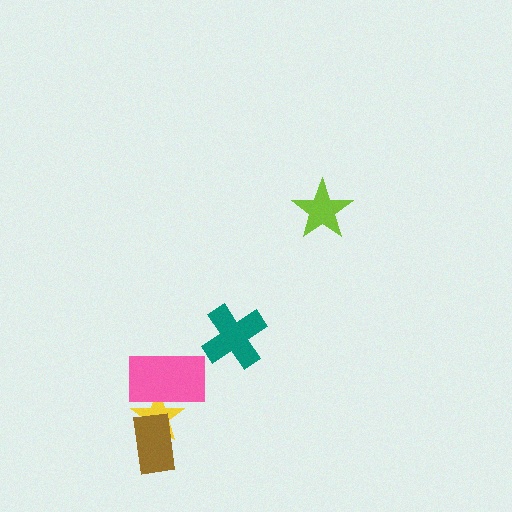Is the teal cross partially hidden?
No, no other shape covers it.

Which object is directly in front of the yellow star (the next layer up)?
The brown rectangle is directly in front of the yellow star.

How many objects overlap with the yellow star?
2 objects overlap with the yellow star.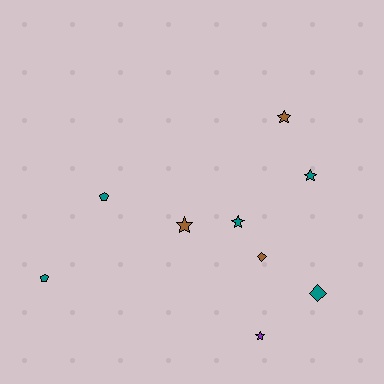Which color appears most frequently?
Teal, with 5 objects.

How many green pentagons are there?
There are no green pentagons.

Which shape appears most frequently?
Star, with 5 objects.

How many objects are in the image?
There are 9 objects.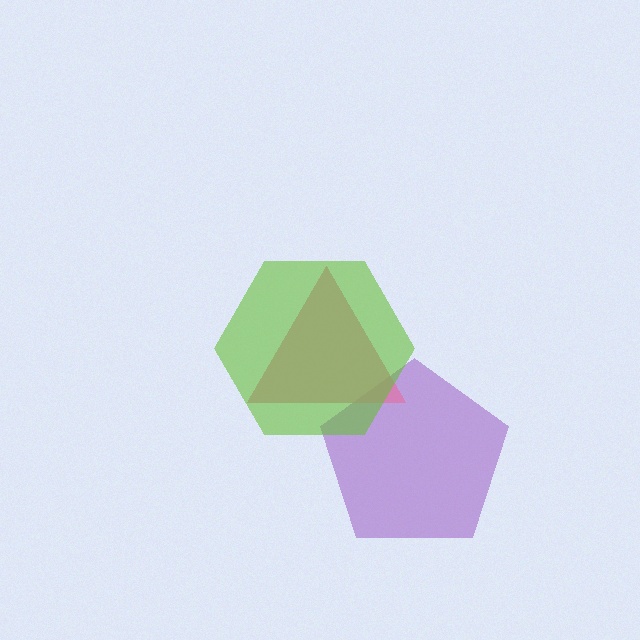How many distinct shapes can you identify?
There are 3 distinct shapes: a purple pentagon, a pink triangle, a lime hexagon.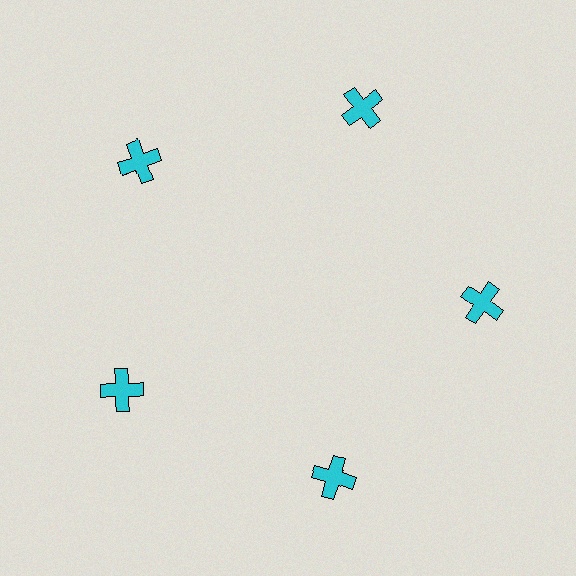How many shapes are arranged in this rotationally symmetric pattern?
There are 5 shapes, arranged in 5 groups of 1.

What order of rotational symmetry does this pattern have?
This pattern has 5-fold rotational symmetry.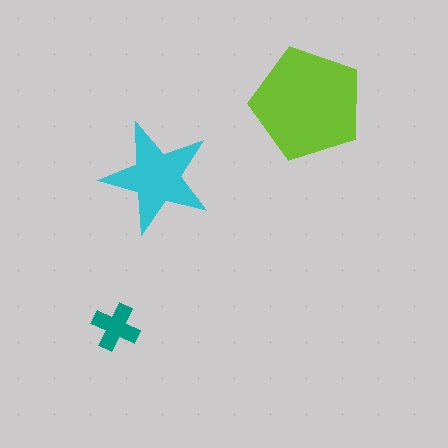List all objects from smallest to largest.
The teal cross, the cyan star, the lime pentagon.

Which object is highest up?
The lime pentagon is topmost.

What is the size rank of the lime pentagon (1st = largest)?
1st.